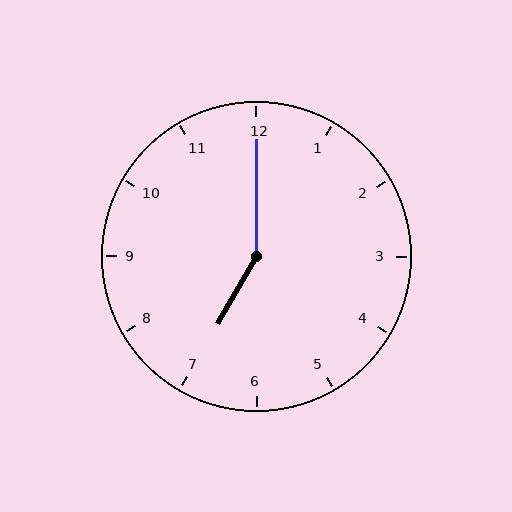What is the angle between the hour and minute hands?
Approximately 150 degrees.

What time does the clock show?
7:00.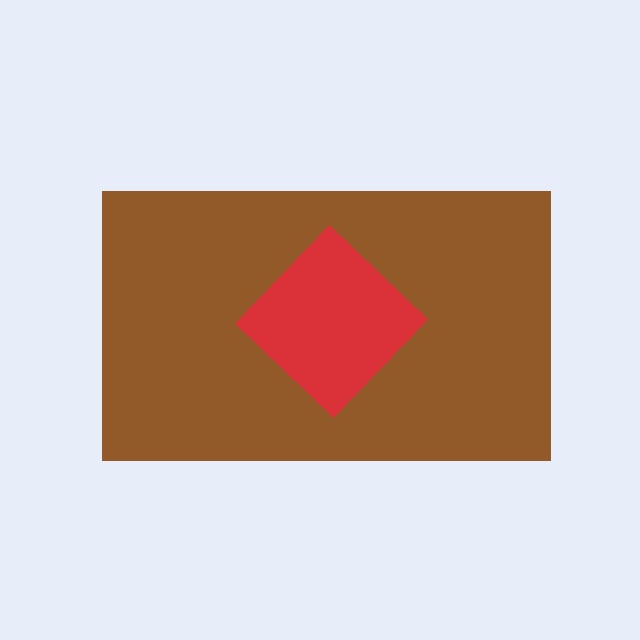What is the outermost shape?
The brown rectangle.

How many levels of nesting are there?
2.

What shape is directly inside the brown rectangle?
The red diamond.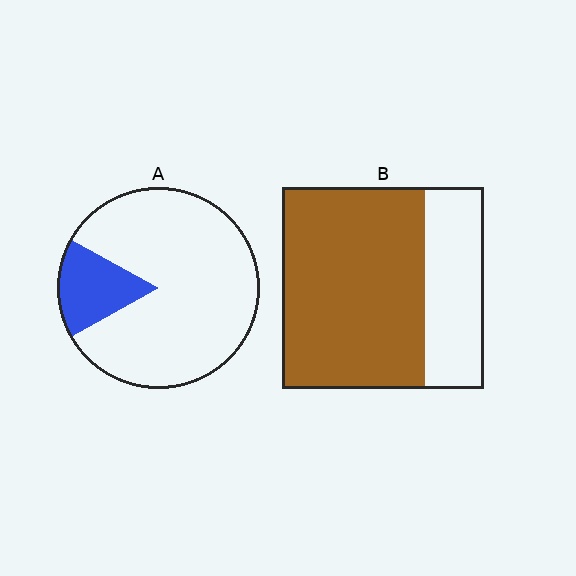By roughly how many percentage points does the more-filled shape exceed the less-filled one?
By roughly 55 percentage points (B over A).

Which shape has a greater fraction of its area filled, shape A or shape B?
Shape B.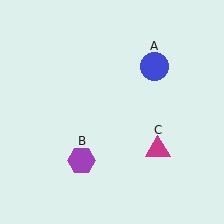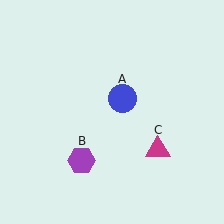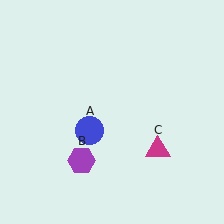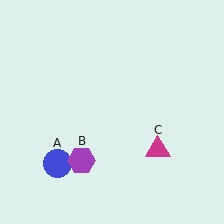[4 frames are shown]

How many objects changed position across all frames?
1 object changed position: blue circle (object A).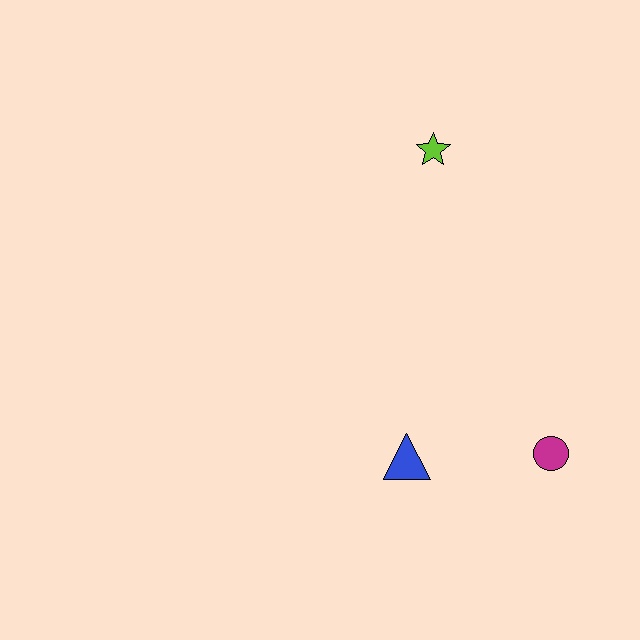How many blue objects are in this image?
There is 1 blue object.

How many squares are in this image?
There are no squares.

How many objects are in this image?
There are 3 objects.